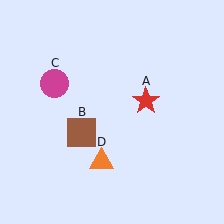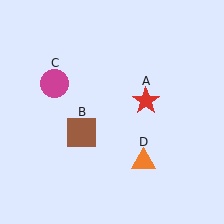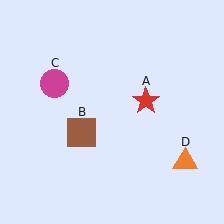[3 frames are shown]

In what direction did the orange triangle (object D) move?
The orange triangle (object D) moved right.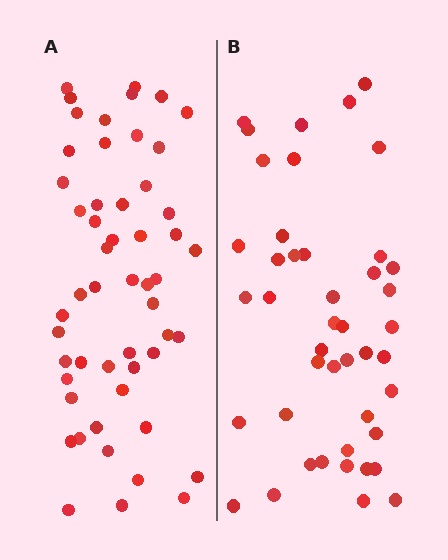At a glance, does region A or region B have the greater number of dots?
Region A (the left region) has more dots.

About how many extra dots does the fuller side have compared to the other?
Region A has roughly 8 or so more dots than region B.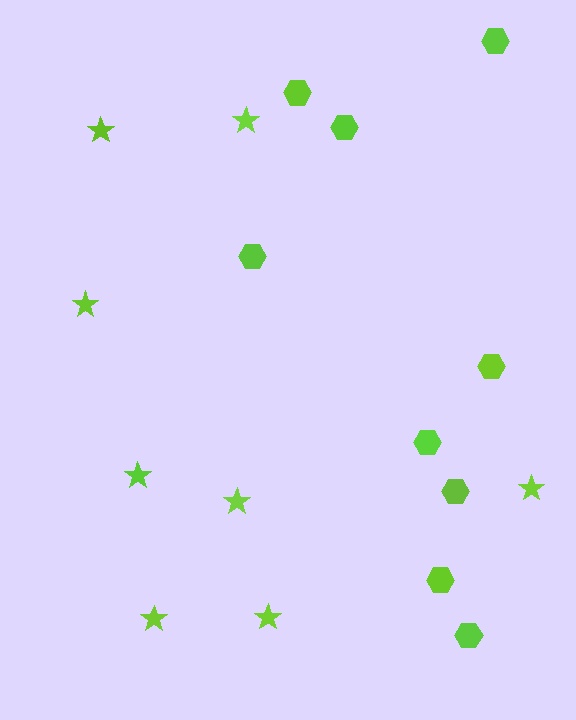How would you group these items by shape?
There are 2 groups: one group of hexagons (9) and one group of stars (8).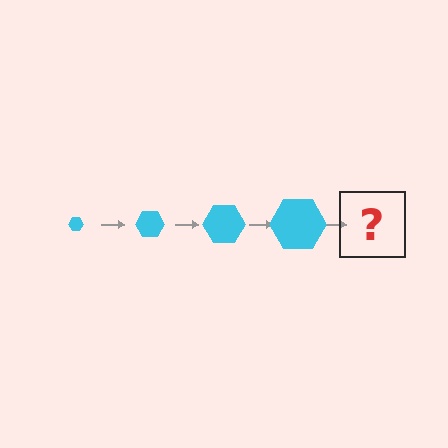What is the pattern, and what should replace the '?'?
The pattern is that the hexagon gets progressively larger each step. The '?' should be a cyan hexagon, larger than the previous one.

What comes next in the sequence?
The next element should be a cyan hexagon, larger than the previous one.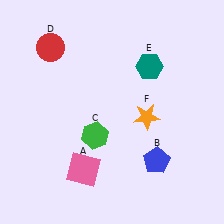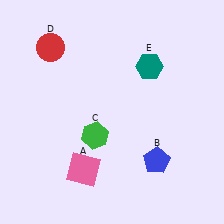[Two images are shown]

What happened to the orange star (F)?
The orange star (F) was removed in Image 2. It was in the bottom-right area of Image 1.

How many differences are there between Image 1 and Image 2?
There is 1 difference between the two images.